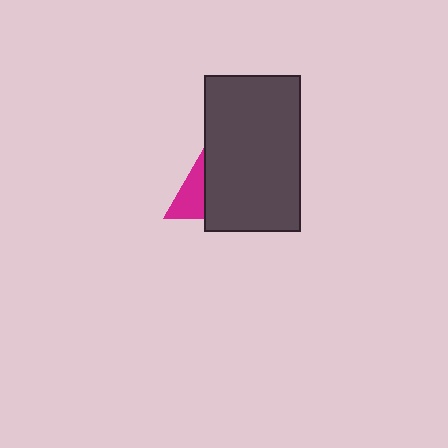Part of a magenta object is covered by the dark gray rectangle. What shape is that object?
It is a triangle.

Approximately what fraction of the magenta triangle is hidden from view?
Roughly 60% of the magenta triangle is hidden behind the dark gray rectangle.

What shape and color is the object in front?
The object in front is a dark gray rectangle.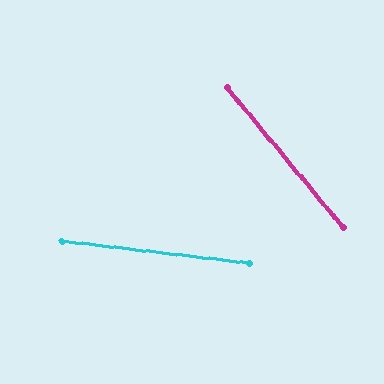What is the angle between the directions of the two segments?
Approximately 44 degrees.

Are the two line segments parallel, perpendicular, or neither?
Neither parallel nor perpendicular — they differ by about 44°.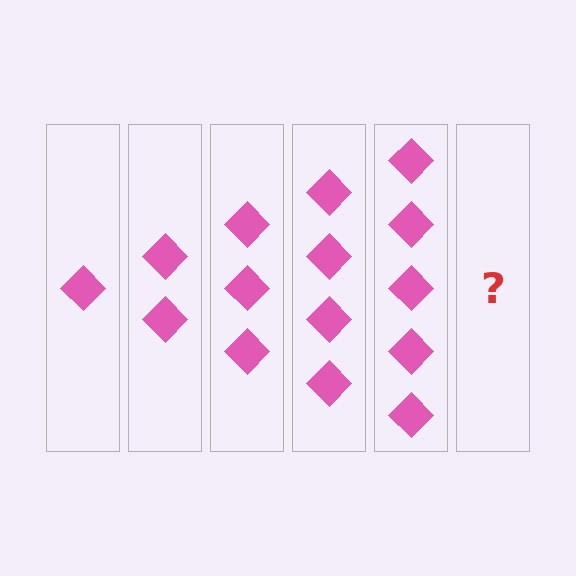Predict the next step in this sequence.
The next step is 6 diamonds.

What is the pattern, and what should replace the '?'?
The pattern is that each step adds one more diamond. The '?' should be 6 diamonds.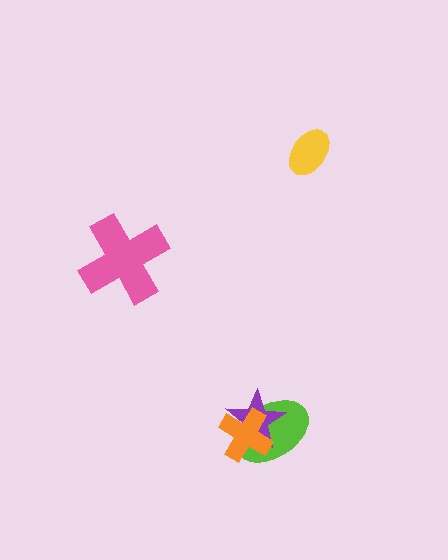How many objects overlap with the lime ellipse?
2 objects overlap with the lime ellipse.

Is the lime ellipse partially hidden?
Yes, it is partially covered by another shape.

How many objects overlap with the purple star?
2 objects overlap with the purple star.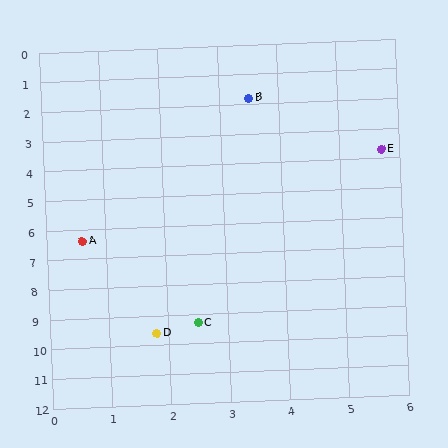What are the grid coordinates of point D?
Point D is at approximately (1.8, 9.6).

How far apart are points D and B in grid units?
Points D and B are about 8.0 grid units apart.